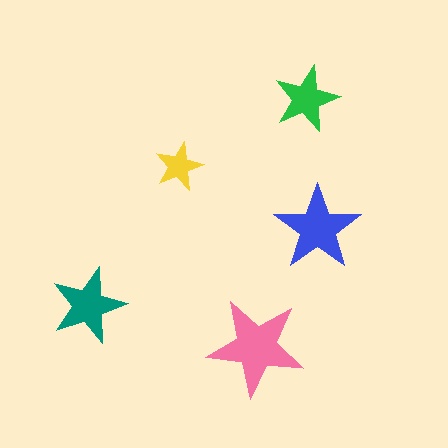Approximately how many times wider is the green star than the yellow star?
About 1.5 times wider.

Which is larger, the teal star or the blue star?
The blue one.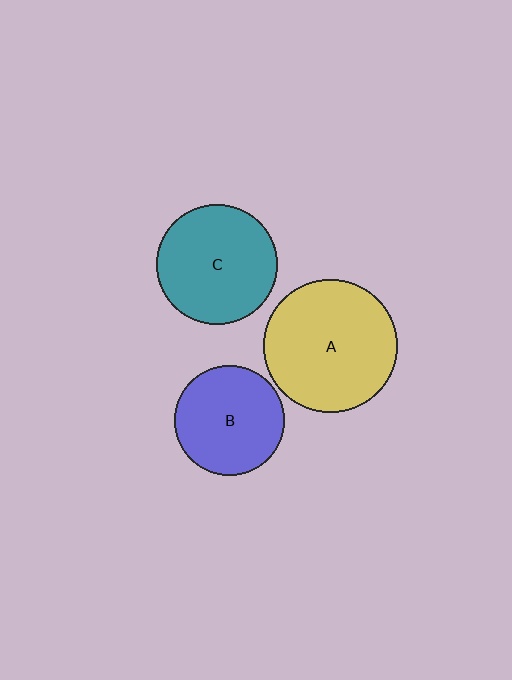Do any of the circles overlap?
No, none of the circles overlap.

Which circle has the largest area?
Circle A (yellow).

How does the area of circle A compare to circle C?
Approximately 1.2 times.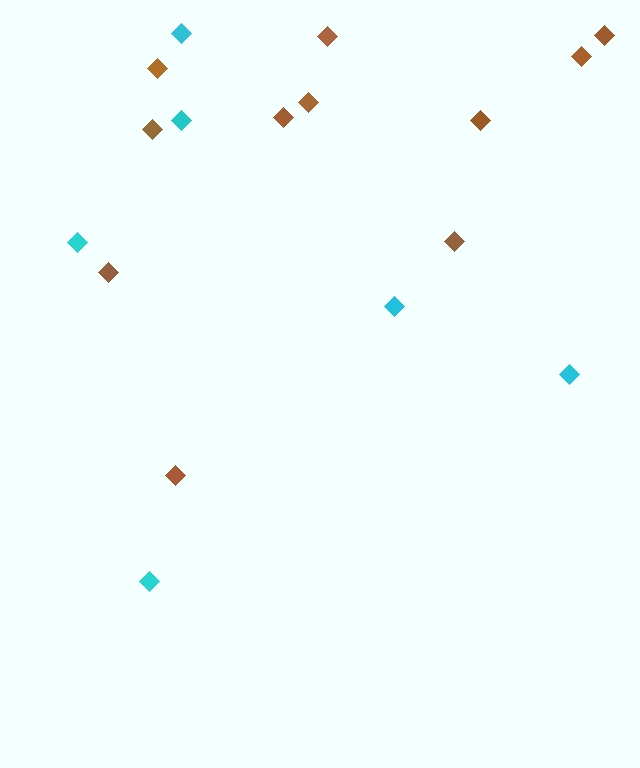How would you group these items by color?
There are 2 groups: one group of brown diamonds (11) and one group of cyan diamonds (6).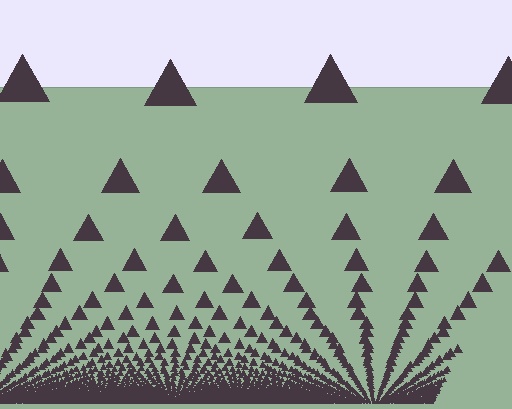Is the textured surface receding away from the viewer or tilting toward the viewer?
The surface appears to tilt toward the viewer. Texture elements get larger and sparser toward the top.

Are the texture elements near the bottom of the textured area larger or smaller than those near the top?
Smaller. The gradient is inverted — elements near the bottom are smaller and denser.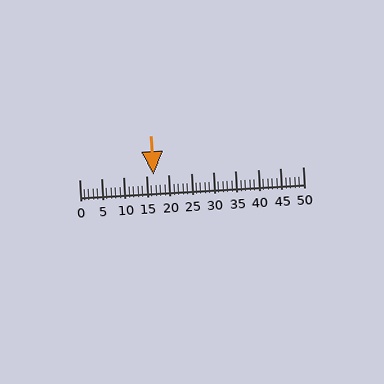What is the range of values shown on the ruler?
The ruler shows values from 0 to 50.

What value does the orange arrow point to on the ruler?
The orange arrow points to approximately 17.